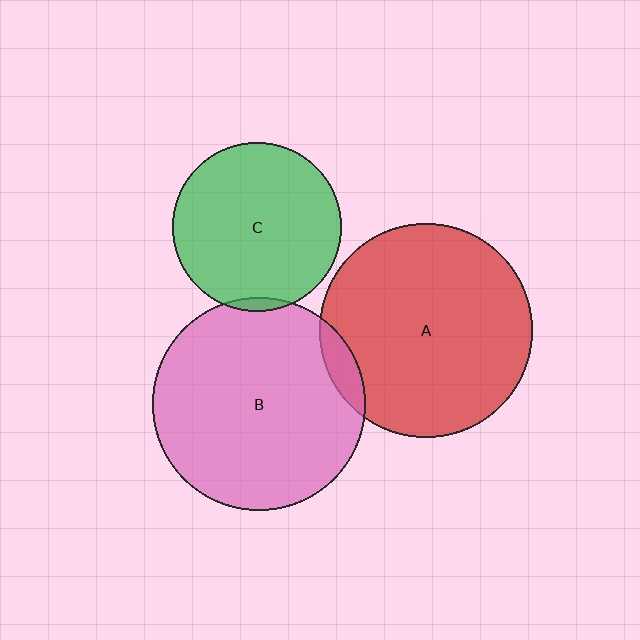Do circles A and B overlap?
Yes.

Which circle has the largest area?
Circle A (red).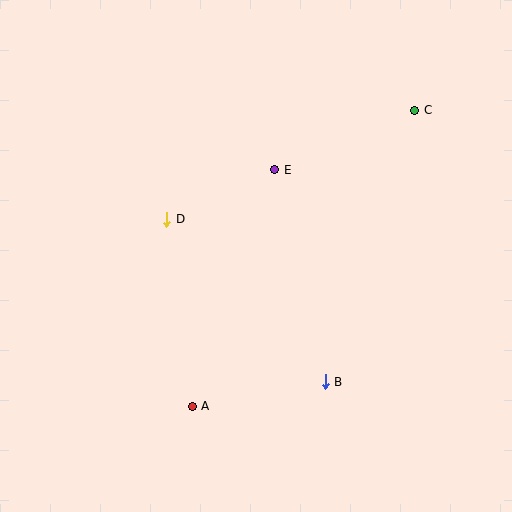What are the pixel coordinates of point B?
Point B is at (325, 382).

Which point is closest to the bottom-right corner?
Point B is closest to the bottom-right corner.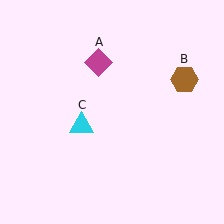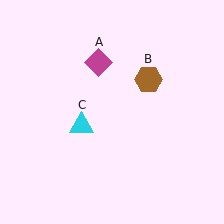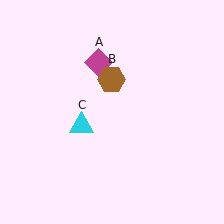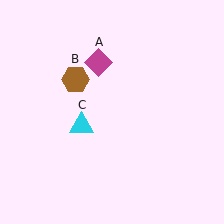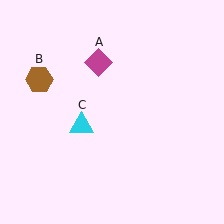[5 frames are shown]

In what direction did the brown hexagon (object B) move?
The brown hexagon (object B) moved left.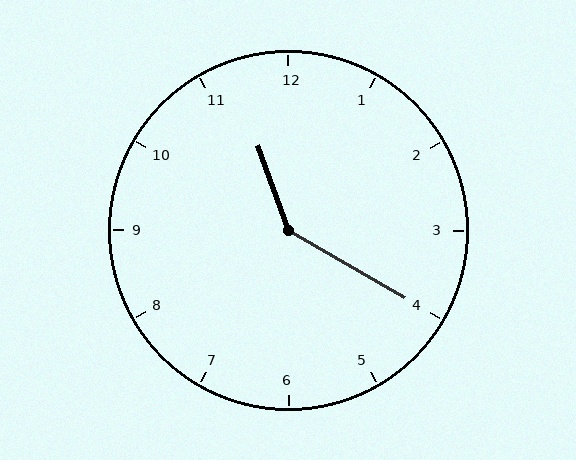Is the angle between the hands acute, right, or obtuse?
It is obtuse.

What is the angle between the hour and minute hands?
Approximately 140 degrees.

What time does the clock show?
11:20.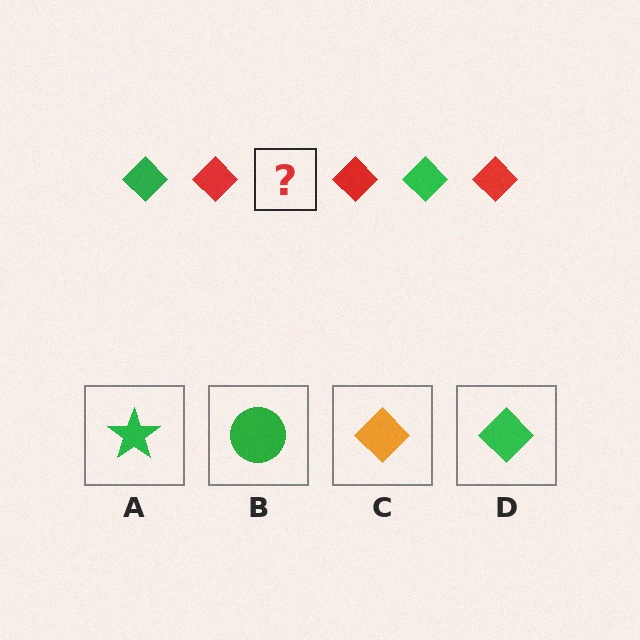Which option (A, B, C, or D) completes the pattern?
D.